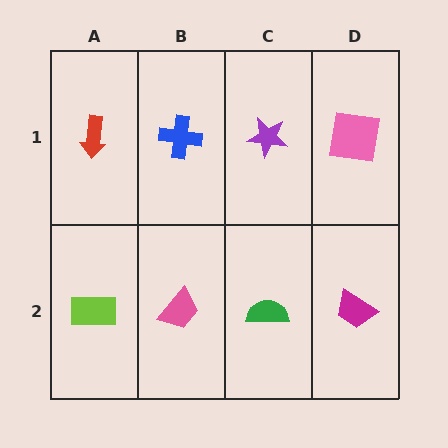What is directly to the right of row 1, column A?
A blue cross.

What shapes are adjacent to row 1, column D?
A magenta trapezoid (row 2, column D), a purple star (row 1, column C).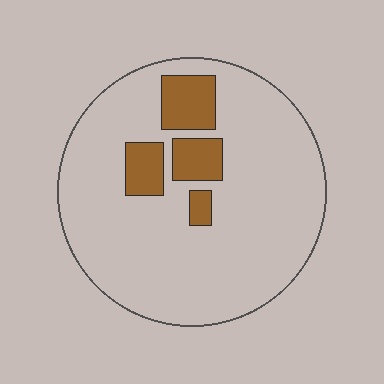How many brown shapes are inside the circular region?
4.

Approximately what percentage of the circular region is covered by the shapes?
Approximately 15%.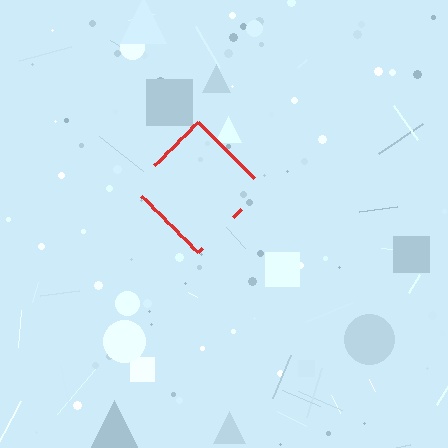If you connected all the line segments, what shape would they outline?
They would outline a diamond.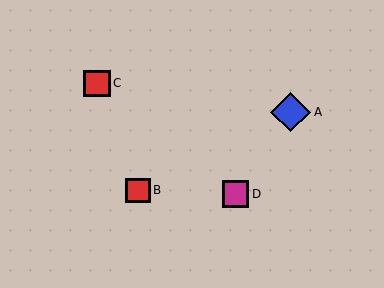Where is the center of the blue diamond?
The center of the blue diamond is at (291, 112).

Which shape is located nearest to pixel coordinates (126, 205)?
The red square (labeled B) at (138, 190) is nearest to that location.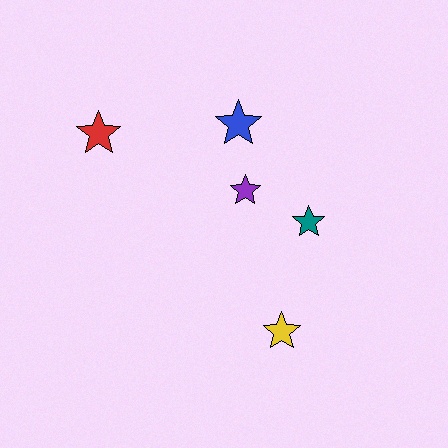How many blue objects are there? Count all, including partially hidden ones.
There is 1 blue object.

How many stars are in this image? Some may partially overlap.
There are 5 stars.